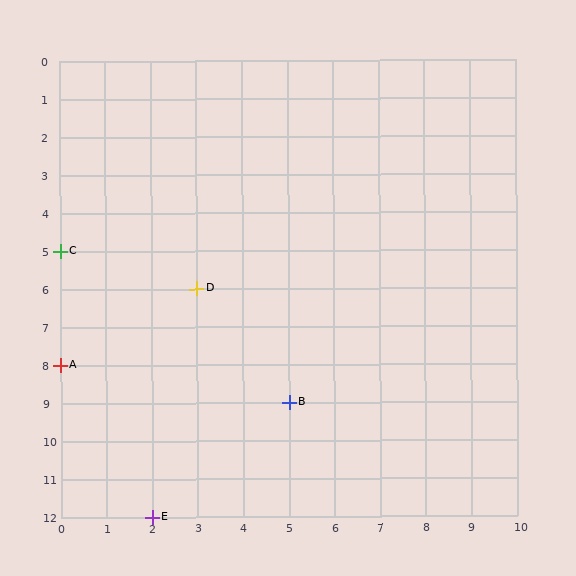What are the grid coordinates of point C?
Point C is at grid coordinates (0, 5).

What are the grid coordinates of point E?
Point E is at grid coordinates (2, 12).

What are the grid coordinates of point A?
Point A is at grid coordinates (0, 8).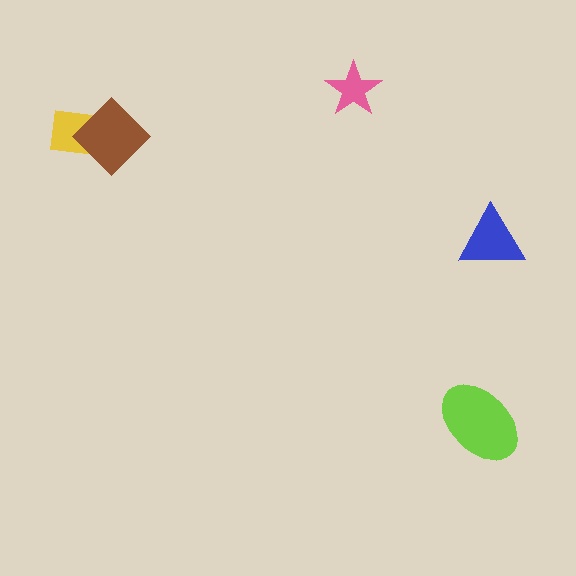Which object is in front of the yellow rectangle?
The brown diamond is in front of the yellow rectangle.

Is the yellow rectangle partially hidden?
Yes, it is partially covered by another shape.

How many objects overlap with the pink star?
0 objects overlap with the pink star.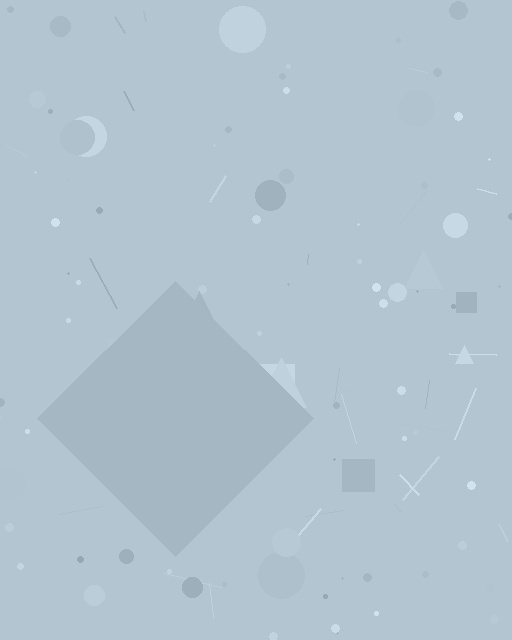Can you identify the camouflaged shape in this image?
The camouflaged shape is a diamond.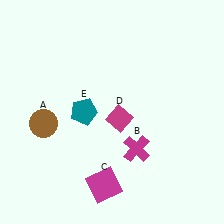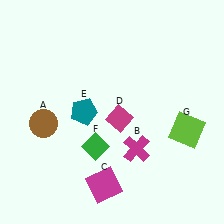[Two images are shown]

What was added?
A green diamond (F), a lime square (G) were added in Image 2.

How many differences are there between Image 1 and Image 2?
There are 2 differences between the two images.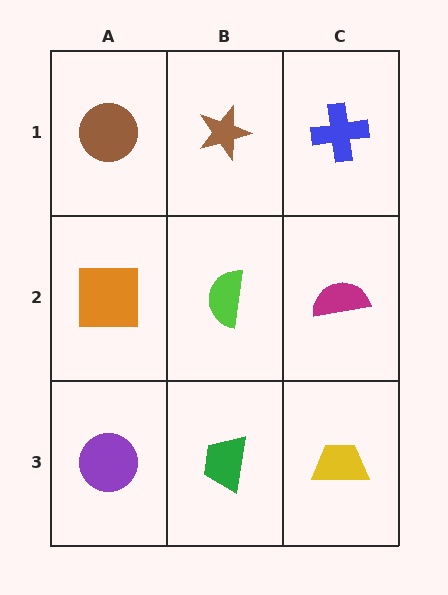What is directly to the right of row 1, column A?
A brown star.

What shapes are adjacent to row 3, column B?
A lime semicircle (row 2, column B), a purple circle (row 3, column A), a yellow trapezoid (row 3, column C).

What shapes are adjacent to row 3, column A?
An orange square (row 2, column A), a green trapezoid (row 3, column B).